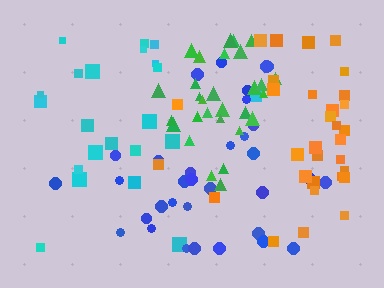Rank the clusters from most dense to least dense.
green, orange, blue, cyan.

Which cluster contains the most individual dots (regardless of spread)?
Blue (33).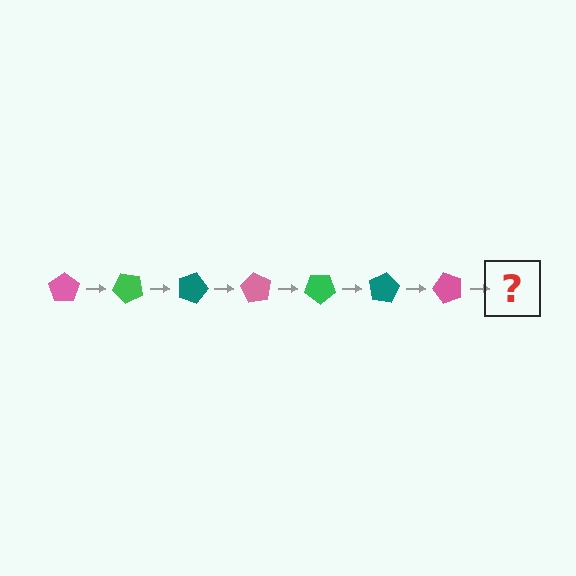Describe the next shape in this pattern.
It should be a green pentagon, rotated 315 degrees from the start.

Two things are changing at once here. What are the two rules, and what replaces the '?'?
The two rules are that it rotates 45 degrees each step and the color cycles through pink, green, and teal. The '?' should be a green pentagon, rotated 315 degrees from the start.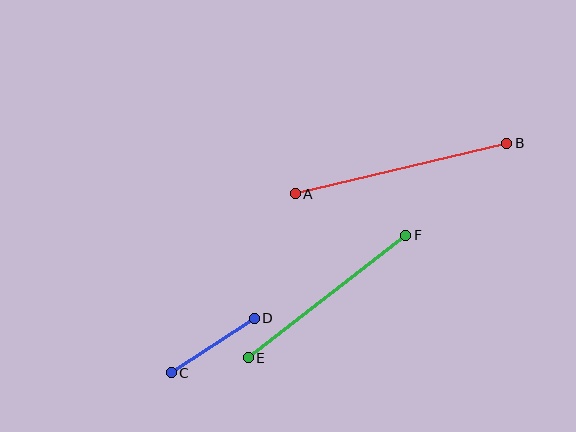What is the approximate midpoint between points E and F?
The midpoint is at approximately (327, 296) pixels.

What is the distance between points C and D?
The distance is approximately 99 pixels.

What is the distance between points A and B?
The distance is approximately 217 pixels.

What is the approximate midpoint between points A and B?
The midpoint is at approximately (401, 168) pixels.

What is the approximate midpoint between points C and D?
The midpoint is at approximately (213, 345) pixels.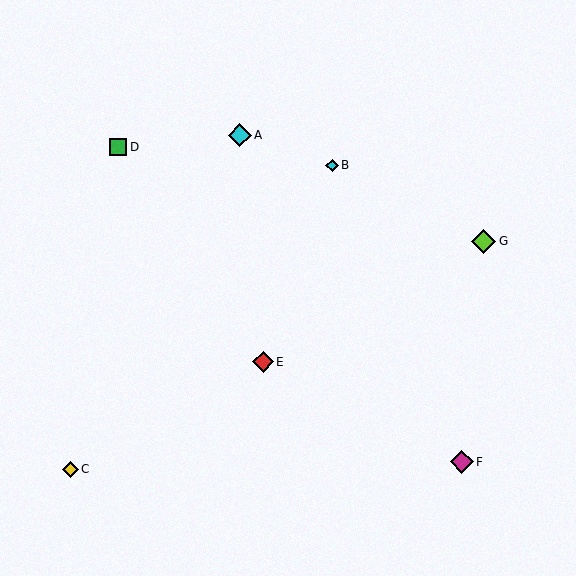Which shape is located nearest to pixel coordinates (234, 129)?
The cyan diamond (labeled A) at (240, 135) is nearest to that location.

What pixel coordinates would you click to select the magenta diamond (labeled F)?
Click at (462, 462) to select the magenta diamond F.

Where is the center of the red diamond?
The center of the red diamond is at (263, 362).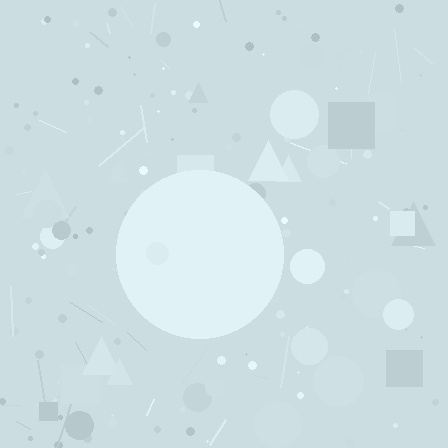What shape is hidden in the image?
A circle is hidden in the image.